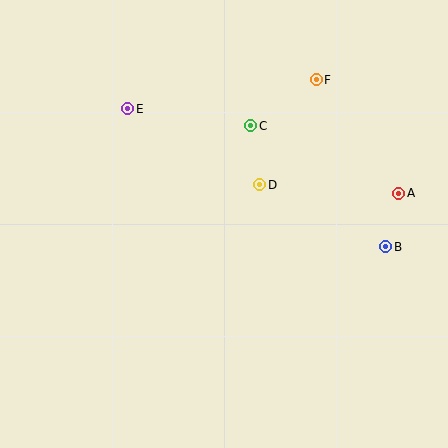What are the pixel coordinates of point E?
Point E is at (128, 109).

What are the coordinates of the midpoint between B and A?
The midpoint between B and A is at (392, 220).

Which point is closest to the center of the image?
Point D at (260, 185) is closest to the center.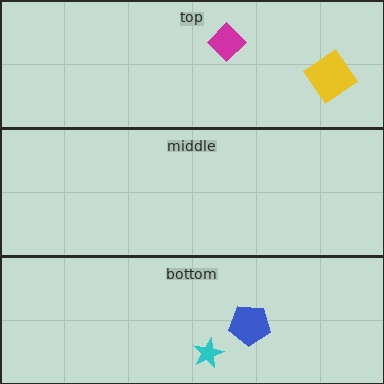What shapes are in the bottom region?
The cyan star, the blue pentagon.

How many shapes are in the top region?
2.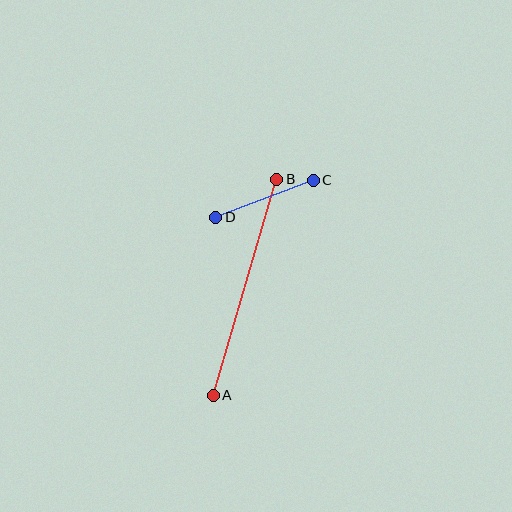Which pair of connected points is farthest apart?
Points A and B are farthest apart.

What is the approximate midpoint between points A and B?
The midpoint is at approximately (245, 287) pixels.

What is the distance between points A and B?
The distance is approximately 225 pixels.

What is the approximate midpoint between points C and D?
The midpoint is at approximately (265, 199) pixels.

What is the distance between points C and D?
The distance is approximately 104 pixels.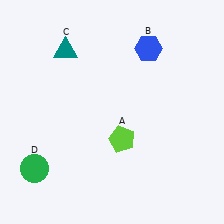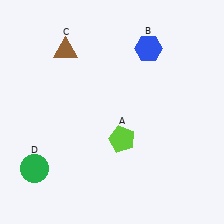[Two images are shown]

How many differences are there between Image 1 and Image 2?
There is 1 difference between the two images.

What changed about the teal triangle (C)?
In Image 1, C is teal. In Image 2, it changed to brown.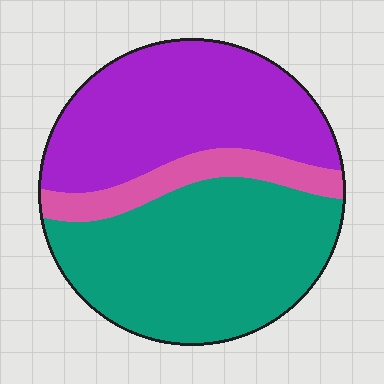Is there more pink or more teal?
Teal.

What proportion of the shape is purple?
Purple takes up about two fifths (2/5) of the shape.